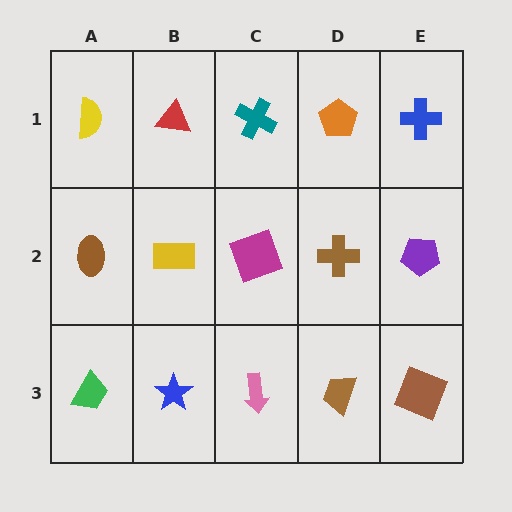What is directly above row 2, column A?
A yellow semicircle.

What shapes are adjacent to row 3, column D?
A brown cross (row 2, column D), a pink arrow (row 3, column C), a brown square (row 3, column E).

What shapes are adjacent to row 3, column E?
A purple pentagon (row 2, column E), a brown trapezoid (row 3, column D).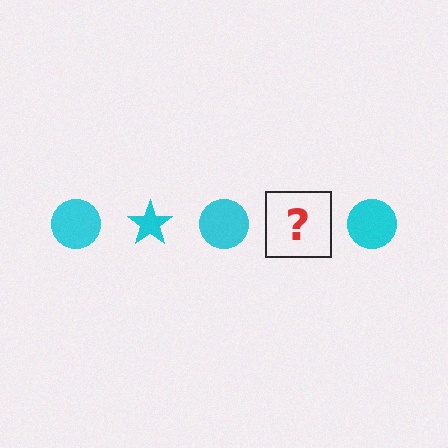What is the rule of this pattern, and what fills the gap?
The rule is that the pattern cycles through circle, star shapes in cyan. The gap should be filled with a cyan star.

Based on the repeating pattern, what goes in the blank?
The blank should be a cyan star.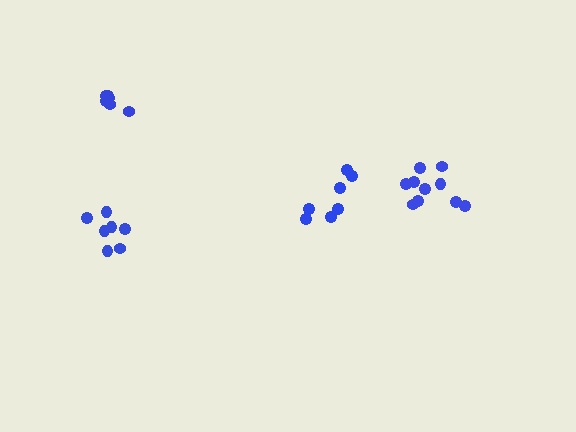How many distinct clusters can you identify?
There are 4 distinct clusters.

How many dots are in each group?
Group 1: 7 dots, Group 2: 10 dots, Group 3: 7 dots, Group 4: 6 dots (30 total).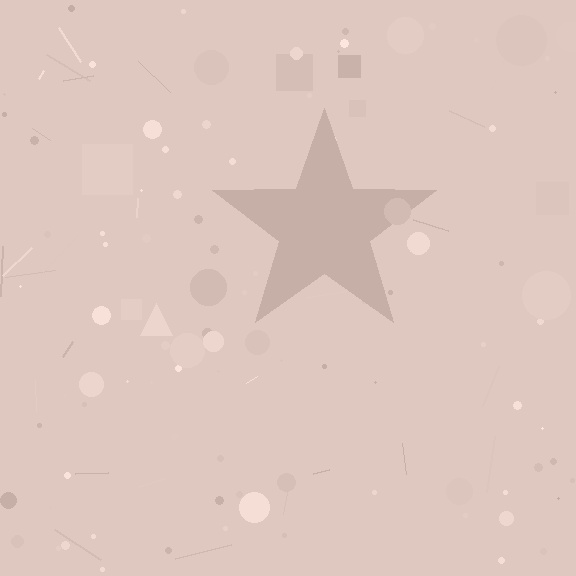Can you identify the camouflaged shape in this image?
The camouflaged shape is a star.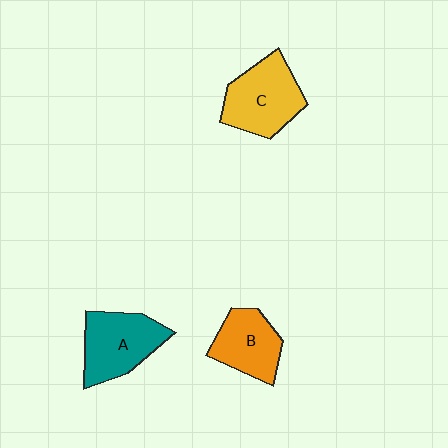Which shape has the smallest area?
Shape B (orange).